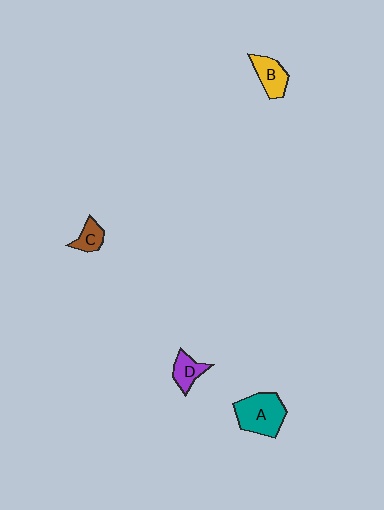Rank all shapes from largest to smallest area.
From largest to smallest: A (teal), B (yellow), D (purple), C (brown).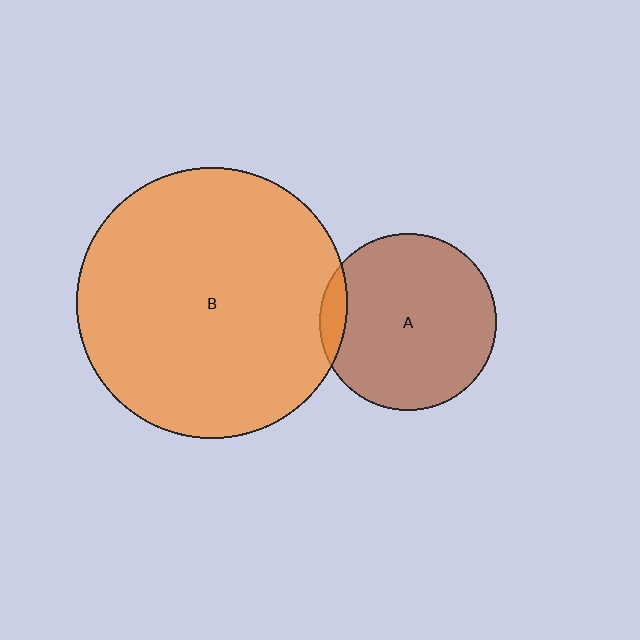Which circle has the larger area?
Circle B (orange).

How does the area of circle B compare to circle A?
Approximately 2.3 times.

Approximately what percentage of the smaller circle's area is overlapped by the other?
Approximately 10%.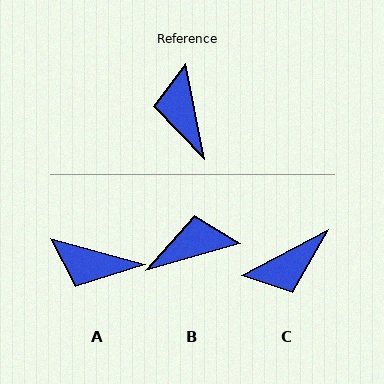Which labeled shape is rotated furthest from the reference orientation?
C, about 107 degrees away.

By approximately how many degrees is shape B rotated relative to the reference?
Approximately 85 degrees clockwise.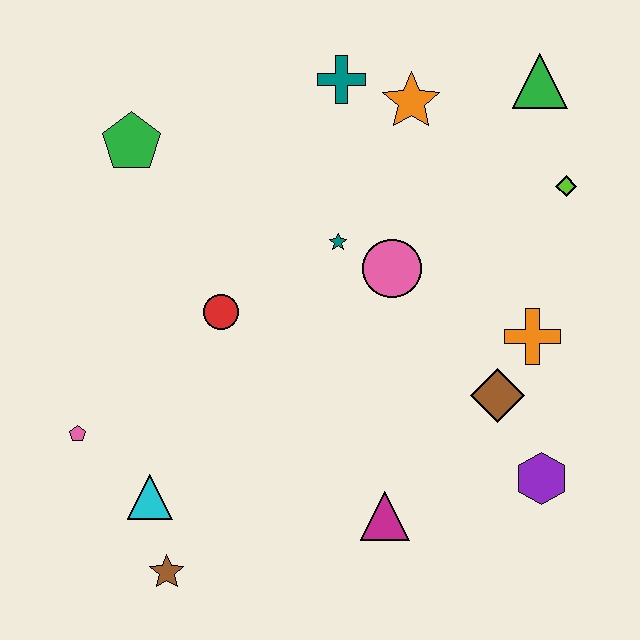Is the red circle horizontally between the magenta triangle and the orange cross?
No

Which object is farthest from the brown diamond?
The green pentagon is farthest from the brown diamond.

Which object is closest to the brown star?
The cyan triangle is closest to the brown star.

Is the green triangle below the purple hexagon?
No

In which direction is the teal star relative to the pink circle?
The teal star is to the left of the pink circle.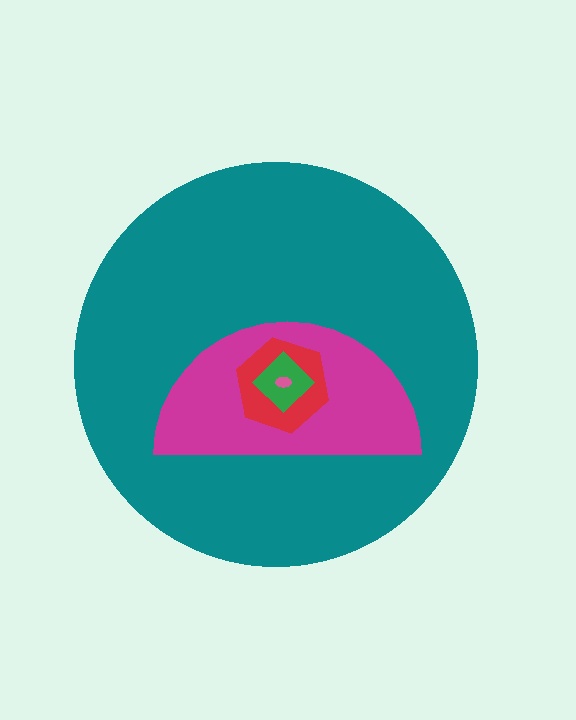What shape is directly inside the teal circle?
The magenta semicircle.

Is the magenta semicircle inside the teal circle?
Yes.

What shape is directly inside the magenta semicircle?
The red hexagon.